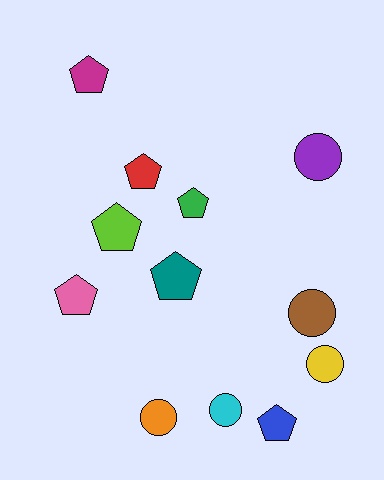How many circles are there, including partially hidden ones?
There are 5 circles.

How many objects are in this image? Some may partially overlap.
There are 12 objects.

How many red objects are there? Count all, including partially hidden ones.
There is 1 red object.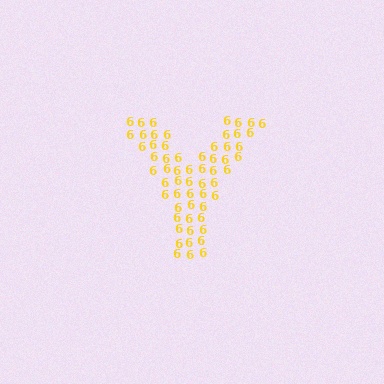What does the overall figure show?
The overall figure shows the letter Y.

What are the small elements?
The small elements are digit 6's.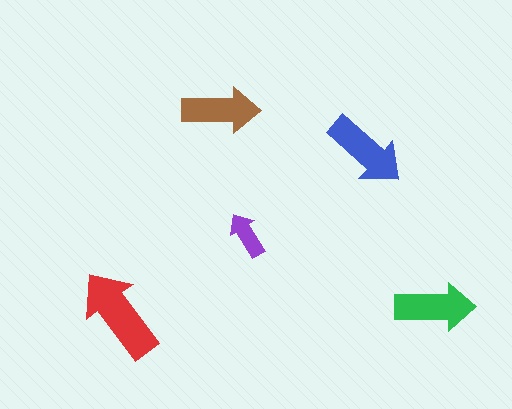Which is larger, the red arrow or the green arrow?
The red one.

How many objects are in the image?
There are 5 objects in the image.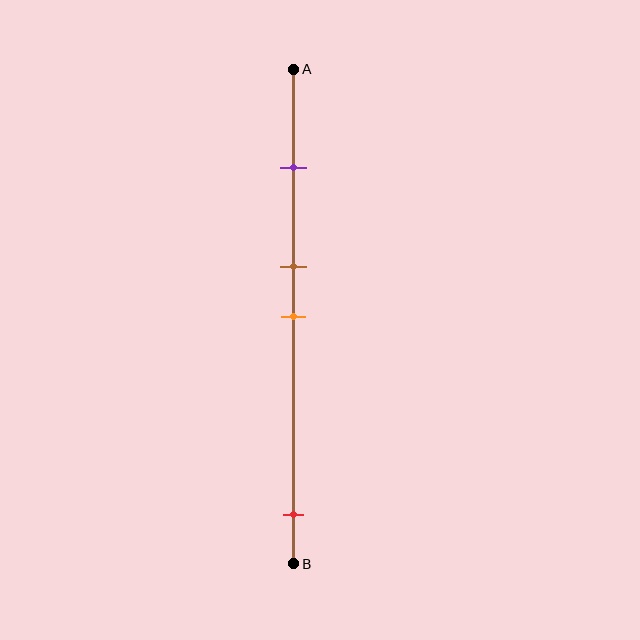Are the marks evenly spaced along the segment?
No, the marks are not evenly spaced.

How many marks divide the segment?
There are 4 marks dividing the segment.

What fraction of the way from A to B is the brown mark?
The brown mark is approximately 40% (0.4) of the way from A to B.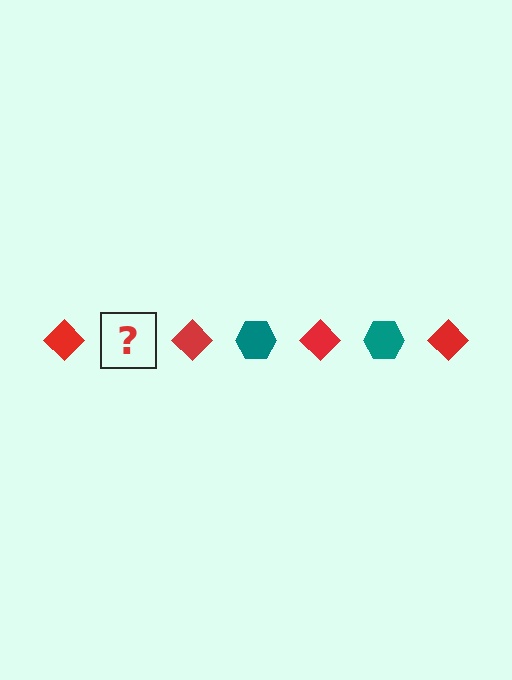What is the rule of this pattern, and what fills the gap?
The rule is that the pattern alternates between red diamond and teal hexagon. The gap should be filled with a teal hexagon.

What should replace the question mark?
The question mark should be replaced with a teal hexagon.